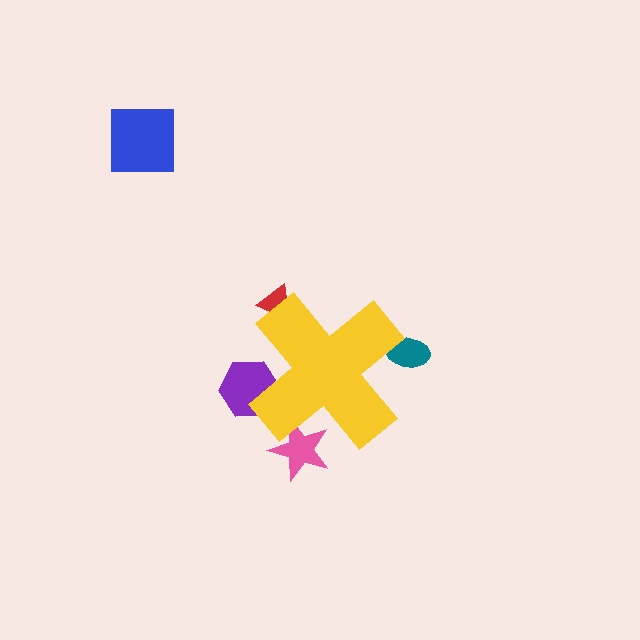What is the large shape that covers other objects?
A yellow cross.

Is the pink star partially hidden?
Yes, the pink star is partially hidden behind the yellow cross.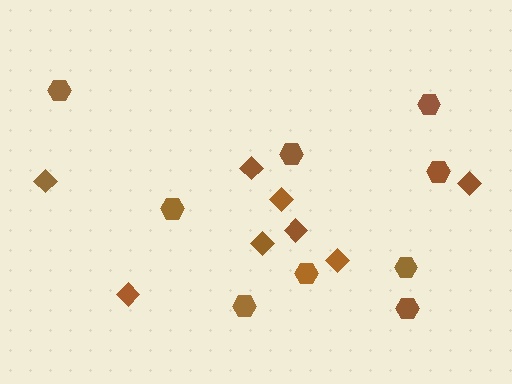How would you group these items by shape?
There are 2 groups: one group of diamonds (8) and one group of hexagons (9).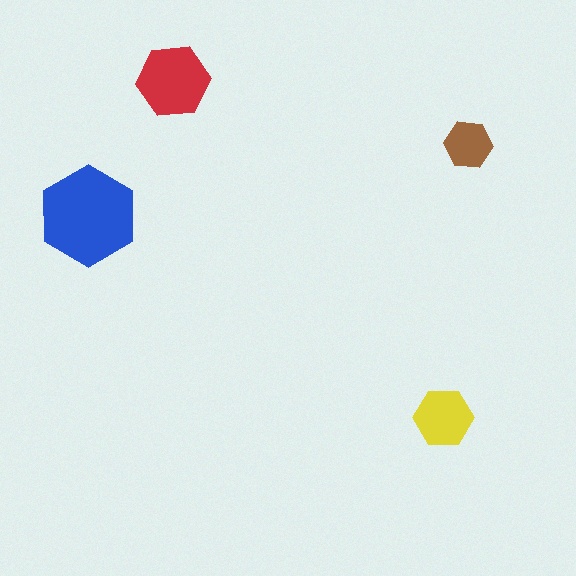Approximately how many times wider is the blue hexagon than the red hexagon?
About 1.5 times wider.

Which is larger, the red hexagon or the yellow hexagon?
The red one.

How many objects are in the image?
There are 4 objects in the image.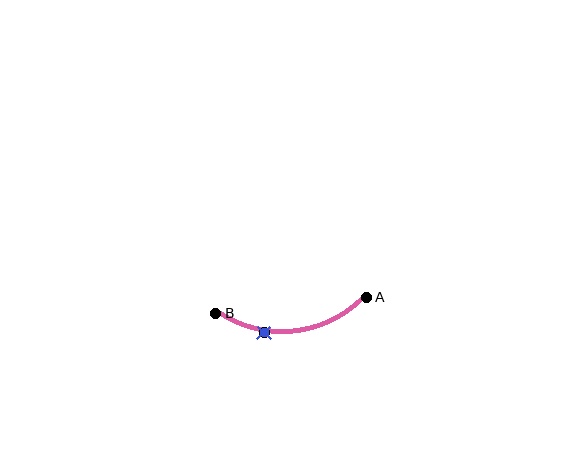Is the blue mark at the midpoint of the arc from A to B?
No. The blue mark lies on the arc but is closer to endpoint B. The arc midpoint would be at the point on the curve equidistant along the arc from both A and B.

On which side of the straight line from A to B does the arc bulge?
The arc bulges below the straight line connecting A and B.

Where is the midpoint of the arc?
The arc midpoint is the point on the curve farthest from the straight line joining A and B. It sits below that line.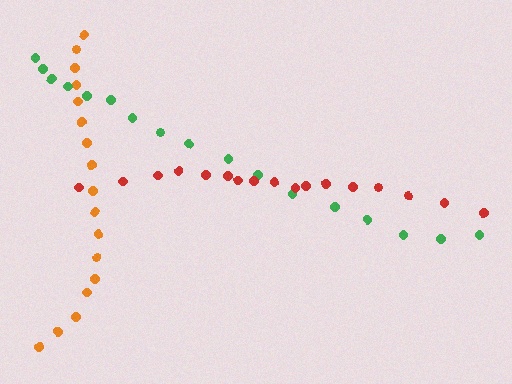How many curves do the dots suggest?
There are 3 distinct paths.